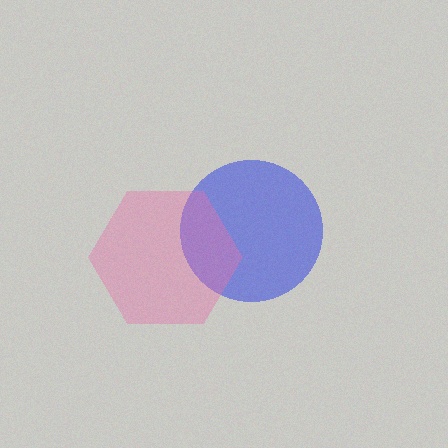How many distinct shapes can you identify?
There are 2 distinct shapes: a blue circle, a pink hexagon.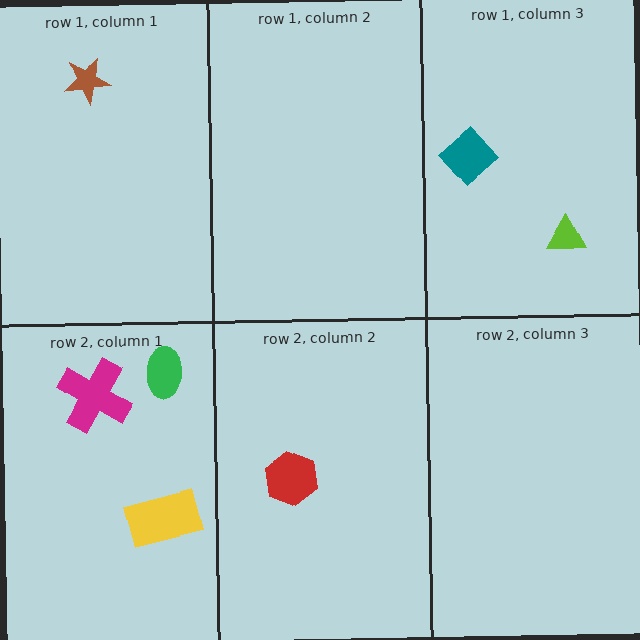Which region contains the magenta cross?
The row 2, column 1 region.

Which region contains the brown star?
The row 1, column 1 region.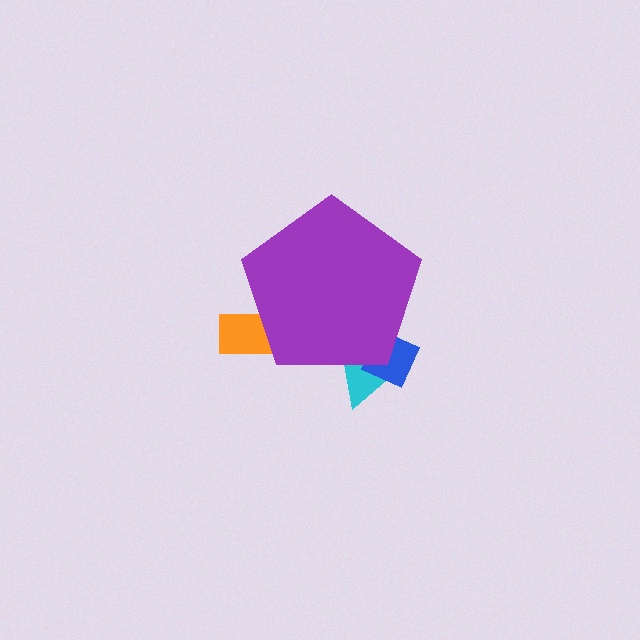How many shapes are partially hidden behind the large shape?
3 shapes are partially hidden.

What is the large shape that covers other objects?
A purple pentagon.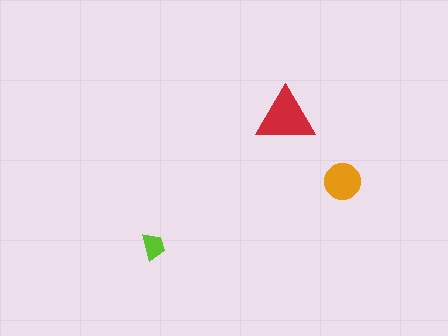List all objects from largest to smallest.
The red triangle, the orange circle, the lime trapezoid.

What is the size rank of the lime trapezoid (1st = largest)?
3rd.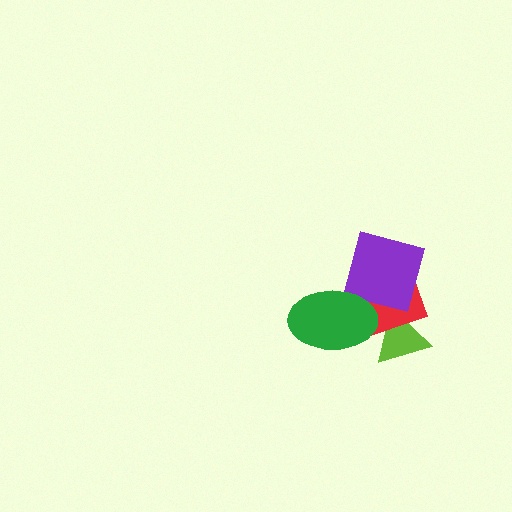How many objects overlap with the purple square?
1 object overlaps with the purple square.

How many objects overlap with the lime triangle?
1 object overlaps with the lime triangle.